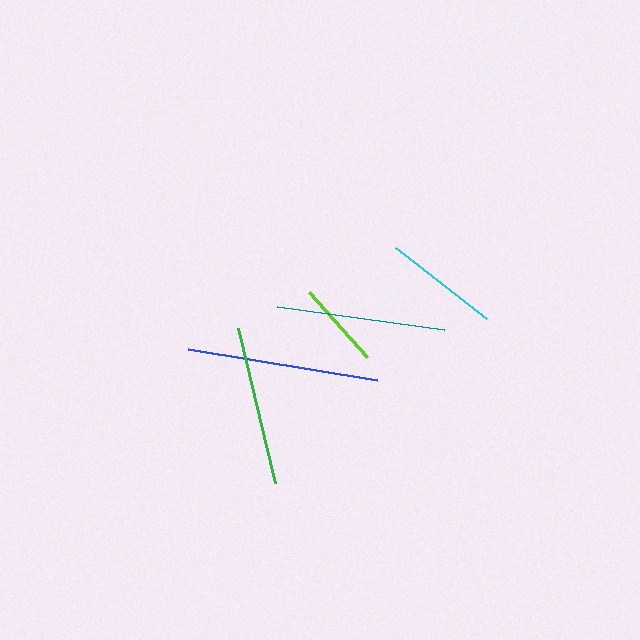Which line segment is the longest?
The blue line is the longest at approximately 191 pixels.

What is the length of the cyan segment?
The cyan segment is approximately 115 pixels long.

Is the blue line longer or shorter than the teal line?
The blue line is longer than the teal line.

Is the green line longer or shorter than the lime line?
The green line is longer than the lime line.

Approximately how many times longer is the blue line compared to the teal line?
The blue line is approximately 1.1 times the length of the teal line.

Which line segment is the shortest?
The lime line is the shortest at approximately 87 pixels.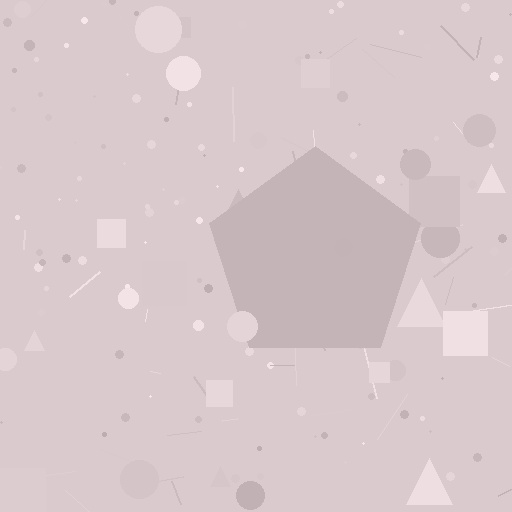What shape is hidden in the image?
A pentagon is hidden in the image.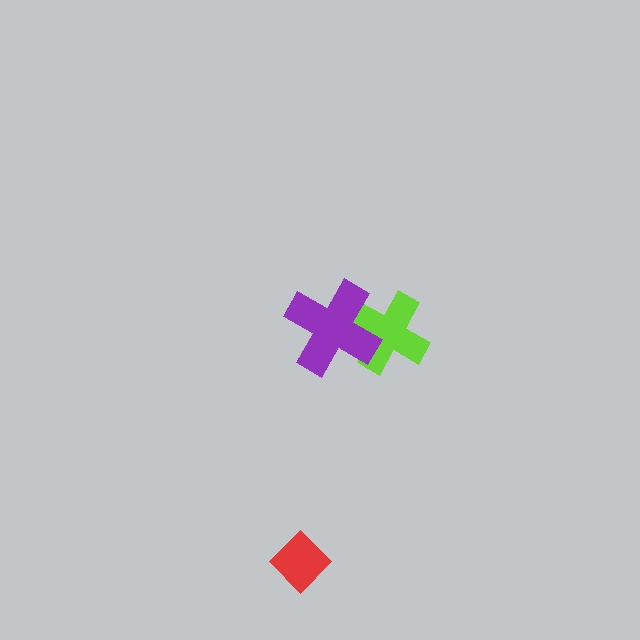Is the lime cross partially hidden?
Yes, it is partially covered by another shape.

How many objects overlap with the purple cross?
1 object overlaps with the purple cross.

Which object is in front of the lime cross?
The purple cross is in front of the lime cross.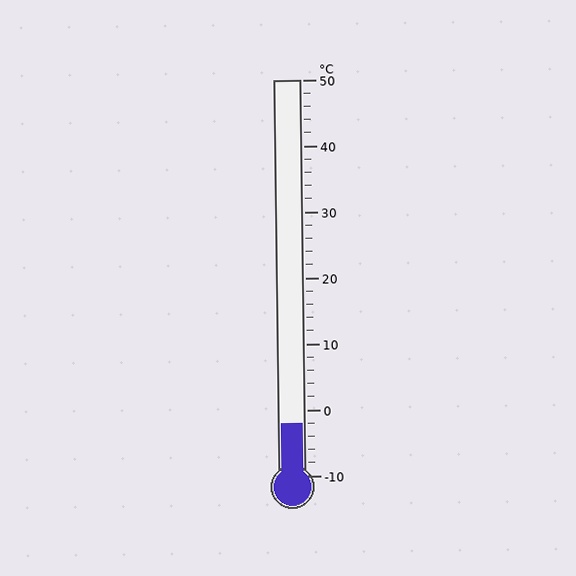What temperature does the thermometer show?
The thermometer shows approximately -2°C.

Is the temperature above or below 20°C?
The temperature is below 20°C.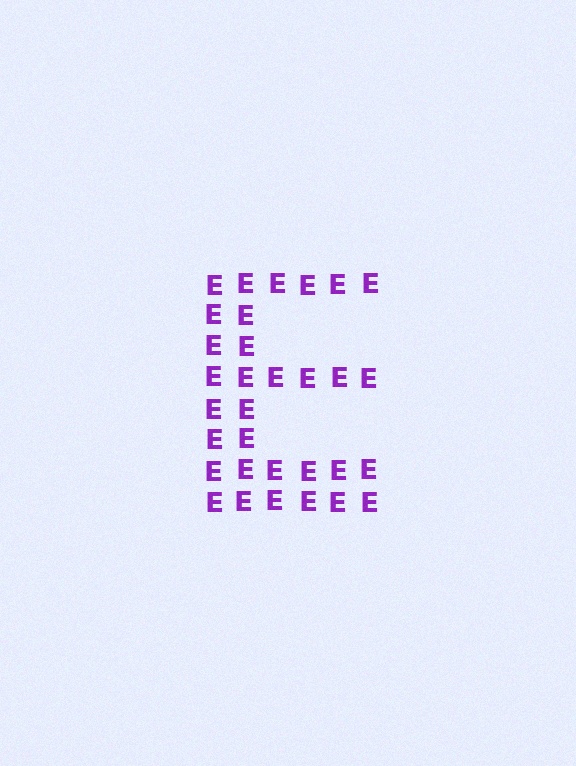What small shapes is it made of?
It is made of small letter E's.